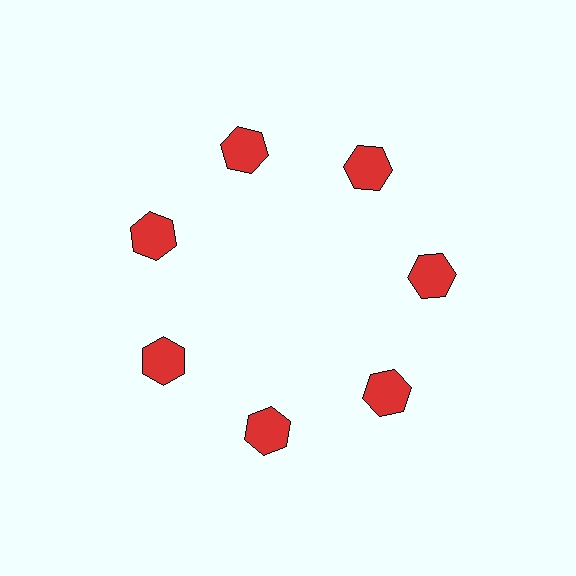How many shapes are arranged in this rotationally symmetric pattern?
There are 7 shapes, arranged in 7 groups of 1.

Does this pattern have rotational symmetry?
Yes, this pattern has 7-fold rotational symmetry. It looks the same after rotating 51 degrees around the center.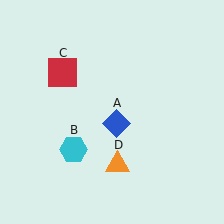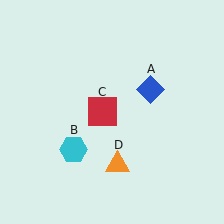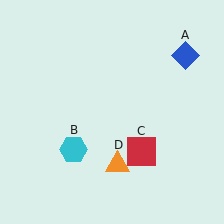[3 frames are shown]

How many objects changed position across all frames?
2 objects changed position: blue diamond (object A), red square (object C).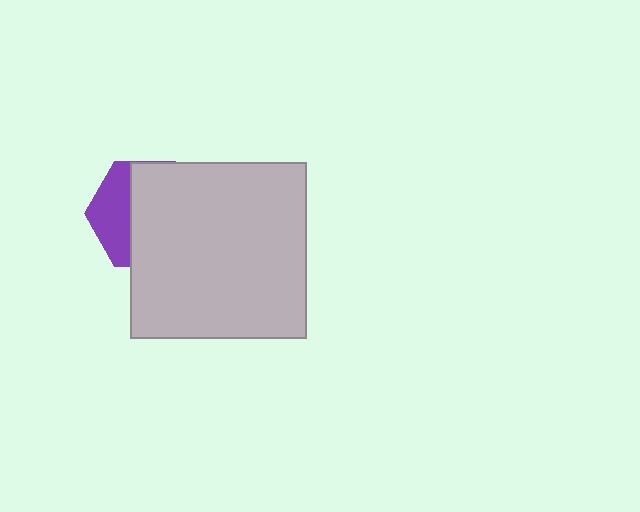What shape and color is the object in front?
The object in front is a light gray square.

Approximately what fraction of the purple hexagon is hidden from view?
Roughly 67% of the purple hexagon is hidden behind the light gray square.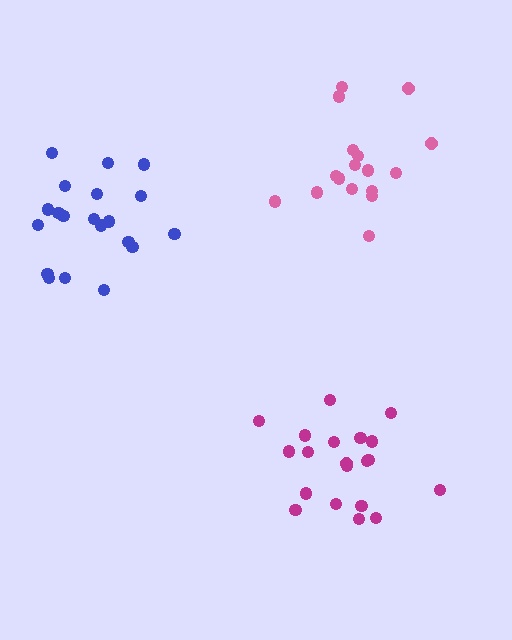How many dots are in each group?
Group 1: 20 dots, Group 2: 17 dots, Group 3: 20 dots (57 total).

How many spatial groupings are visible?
There are 3 spatial groupings.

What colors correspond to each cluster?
The clusters are colored: blue, pink, magenta.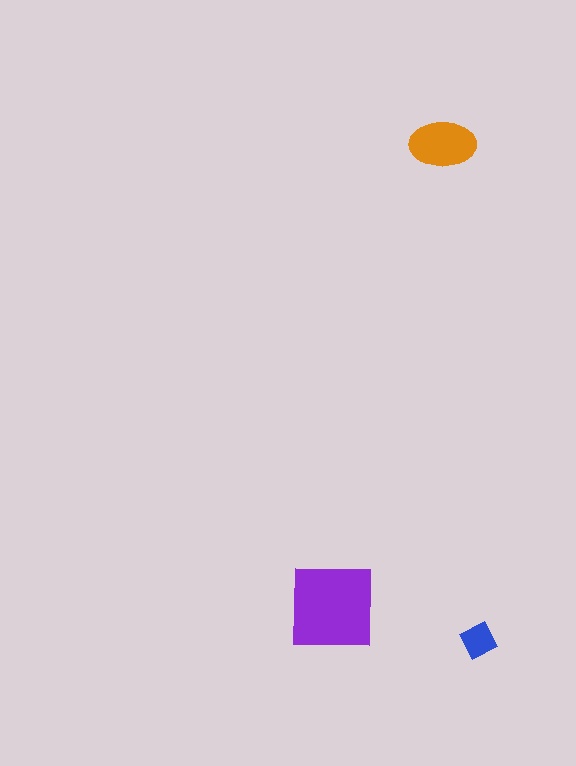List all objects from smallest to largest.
The blue diamond, the orange ellipse, the purple square.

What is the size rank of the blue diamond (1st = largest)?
3rd.